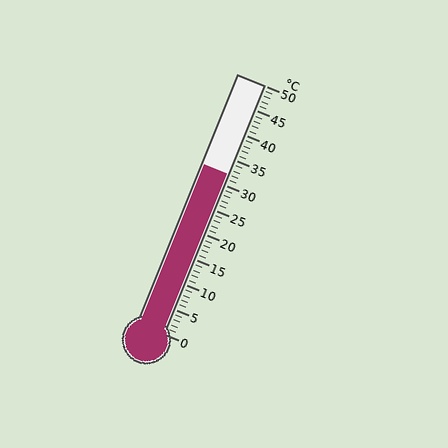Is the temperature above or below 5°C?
The temperature is above 5°C.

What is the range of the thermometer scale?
The thermometer scale ranges from 0°C to 50°C.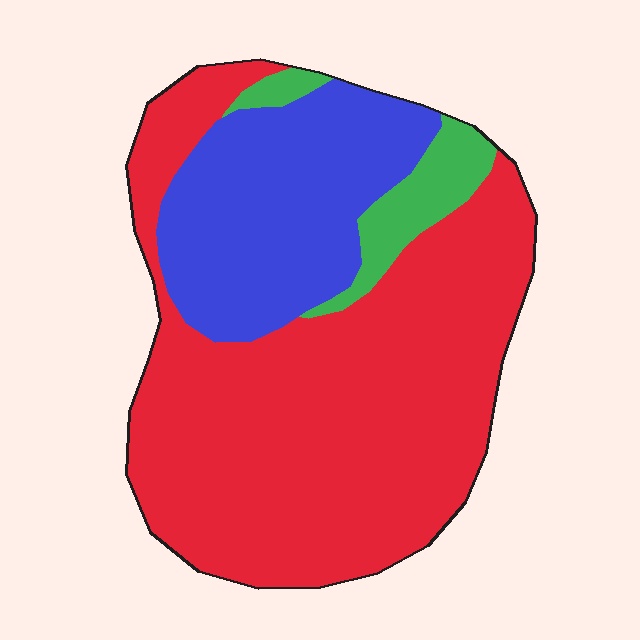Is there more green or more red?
Red.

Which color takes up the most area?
Red, at roughly 65%.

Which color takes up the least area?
Green, at roughly 10%.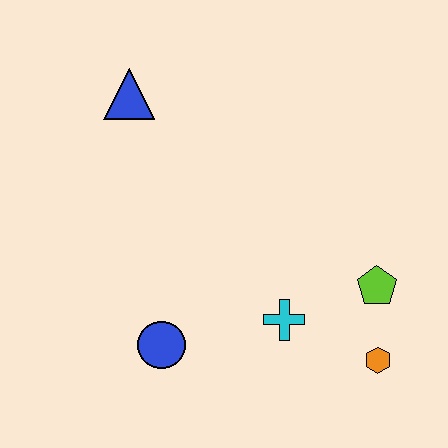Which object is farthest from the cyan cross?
The blue triangle is farthest from the cyan cross.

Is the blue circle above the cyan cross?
No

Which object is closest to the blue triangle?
The blue circle is closest to the blue triangle.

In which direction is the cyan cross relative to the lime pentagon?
The cyan cross is to the left of the lime pentagon.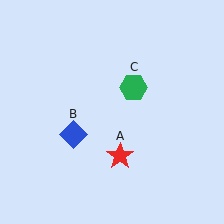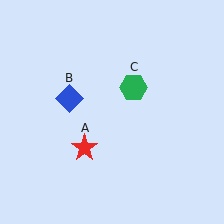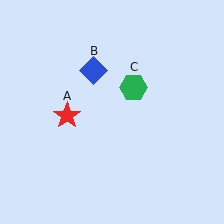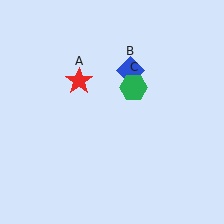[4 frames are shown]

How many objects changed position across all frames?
2 objects changed position: red star (object A), blue diamond (object B).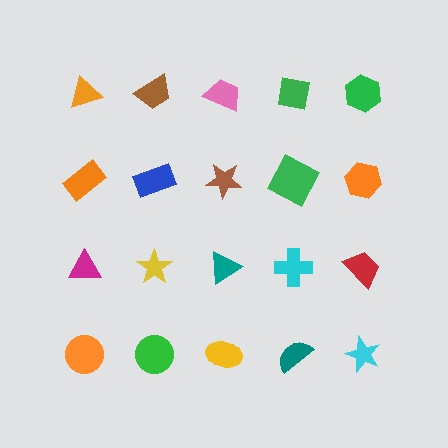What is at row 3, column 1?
A magenta triangle.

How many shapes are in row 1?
5 shapes.